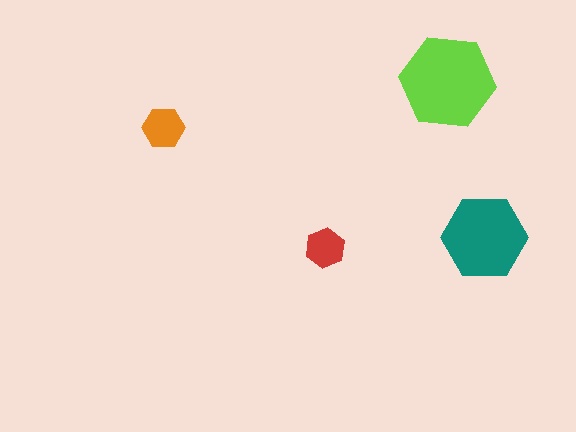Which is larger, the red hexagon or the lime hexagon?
The lime one.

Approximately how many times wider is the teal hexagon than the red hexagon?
About 2 times wider.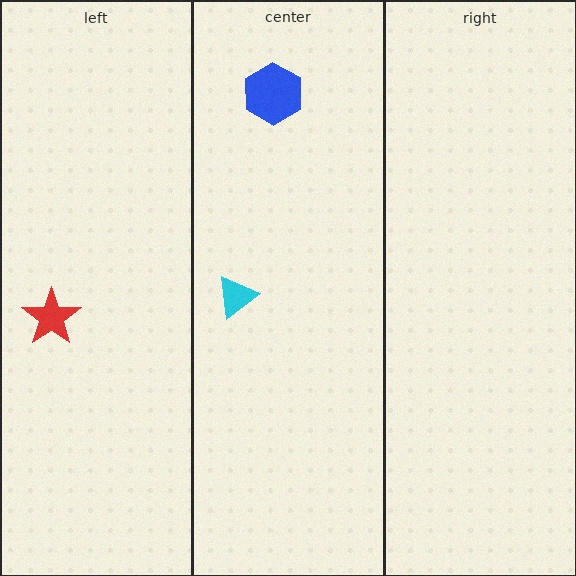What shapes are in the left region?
The red star.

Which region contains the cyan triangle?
The center region.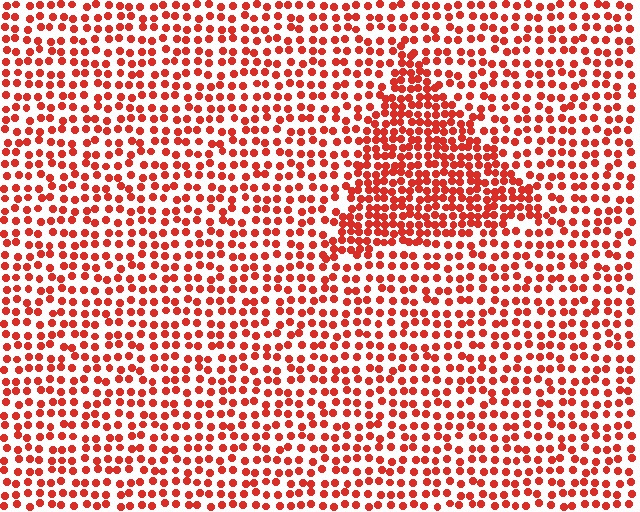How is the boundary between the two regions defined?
The boundary is defined by a change in element density (approximately 1.8x ratio). All elements are the same color, size, and shape.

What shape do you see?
I see a triangle.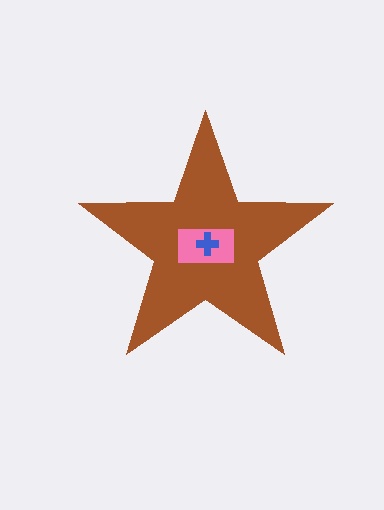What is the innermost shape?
The blue cross.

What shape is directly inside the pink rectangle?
The blue cross.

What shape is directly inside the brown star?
The pink rectangle.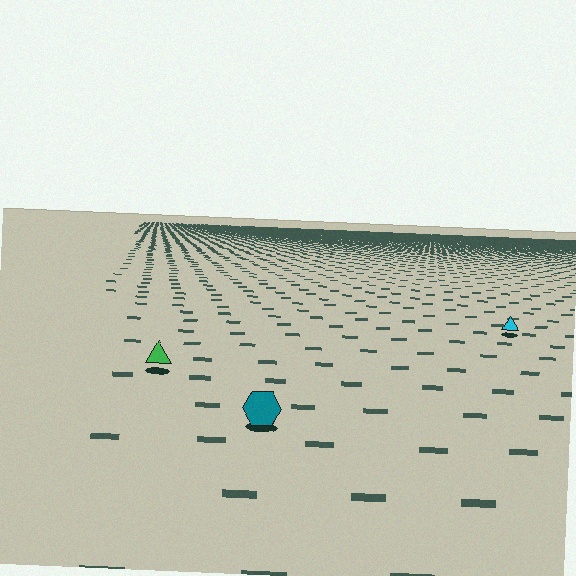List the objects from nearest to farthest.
From nearest to farthest: the teal hexagon, the green triangle, the cyan triangle.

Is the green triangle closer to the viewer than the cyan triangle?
Yes. The green triangle is closer — you can tell from the texture gradient: the ground texture is coarser near it.